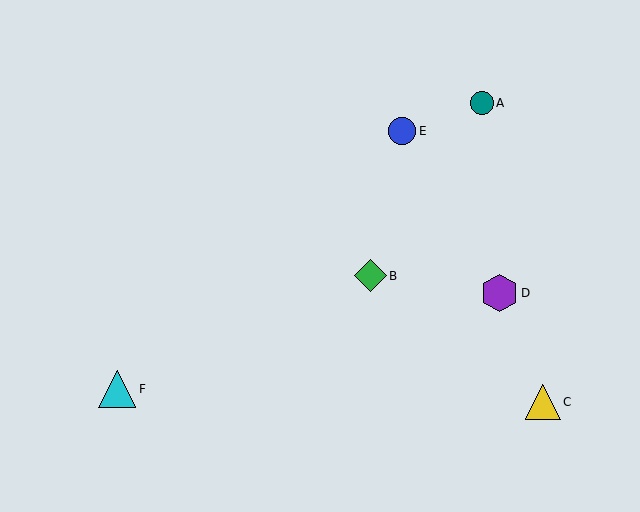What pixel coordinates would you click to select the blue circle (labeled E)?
Click at (402, 131) to select the blue circle E.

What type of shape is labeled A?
Shape A is a teal circle.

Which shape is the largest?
The cyan triangle (labeled F) is the largest.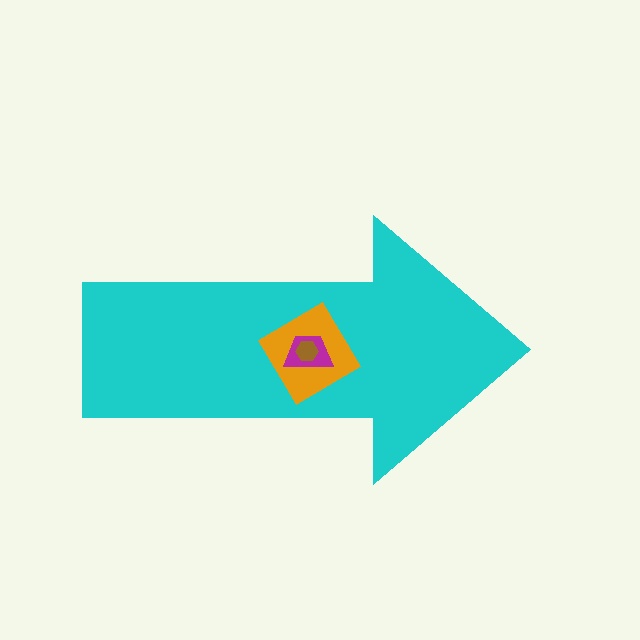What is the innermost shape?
The brown hexagon.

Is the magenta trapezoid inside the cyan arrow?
Yes.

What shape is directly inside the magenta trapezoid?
The brown hexagon.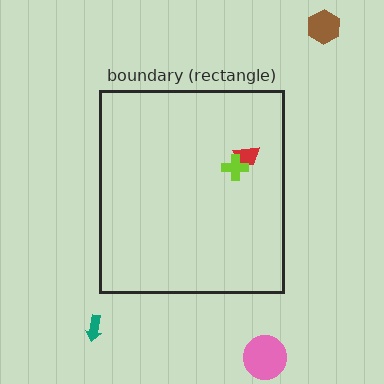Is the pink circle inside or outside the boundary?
Outside.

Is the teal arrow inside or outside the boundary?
Outside.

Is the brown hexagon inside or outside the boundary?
Outside.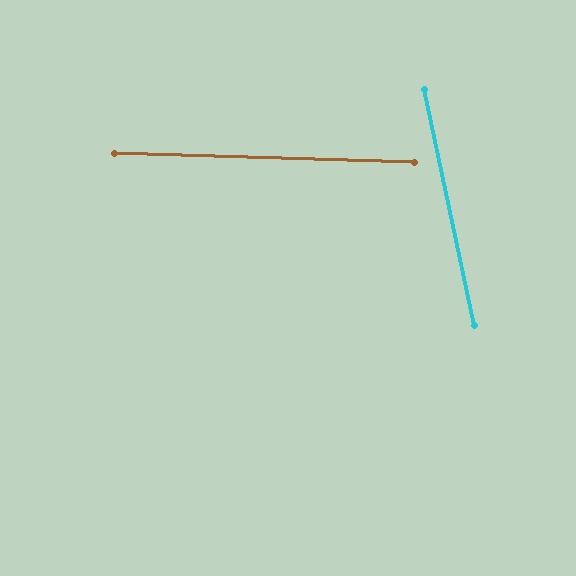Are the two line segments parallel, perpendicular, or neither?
Neither parallel nor perpendicular — they differ by about 76°.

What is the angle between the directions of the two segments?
Approximately 76 degrees.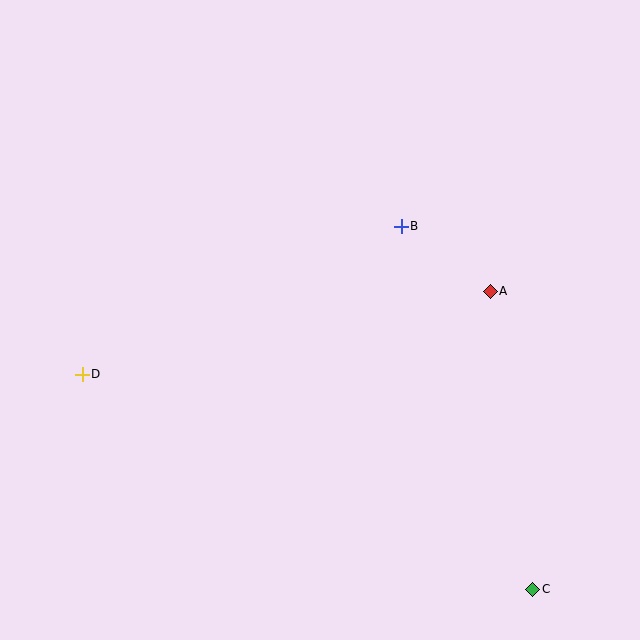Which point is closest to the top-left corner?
Point D is closest to the top-left corner.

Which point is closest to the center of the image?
Point B at (401, 226) is closest to the center.